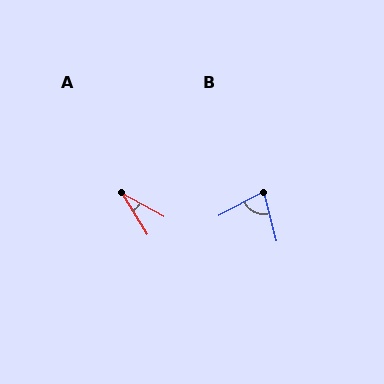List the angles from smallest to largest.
A (29°), B (77°).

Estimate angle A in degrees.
Approximately 29 degrees.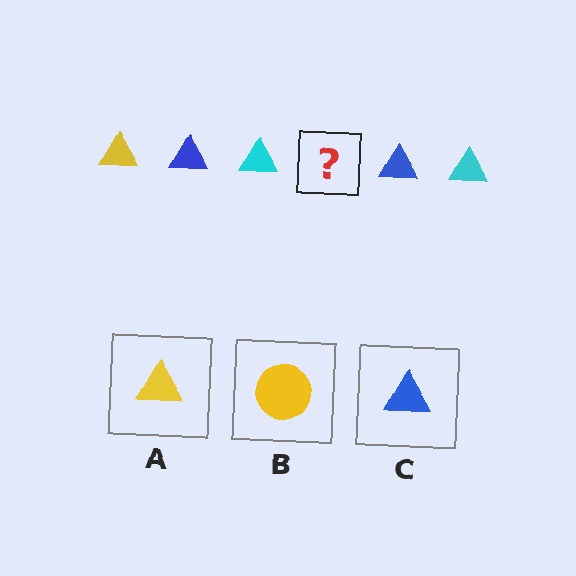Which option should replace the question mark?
Option A.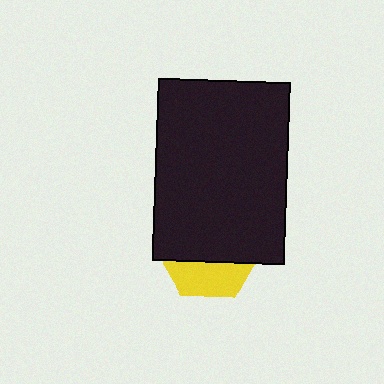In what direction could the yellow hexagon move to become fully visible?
The yellow hexagon could move down. That would shift it out from behind the black rectangle entirely.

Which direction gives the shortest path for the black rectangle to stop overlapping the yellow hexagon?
Moving up gives the shortest separation.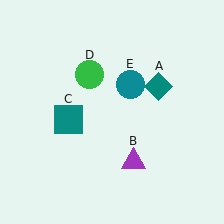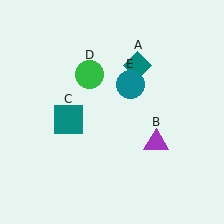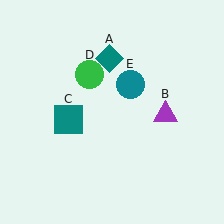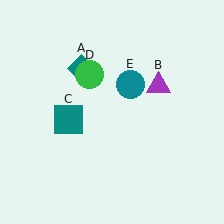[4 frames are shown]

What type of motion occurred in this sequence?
The teal diamond (object A), purple triangle (object B) rotated counterclockwise around the center of the scene.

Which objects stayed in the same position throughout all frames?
Teal square (object C) and green circle (object D) and teal circle (object E) remained stationary.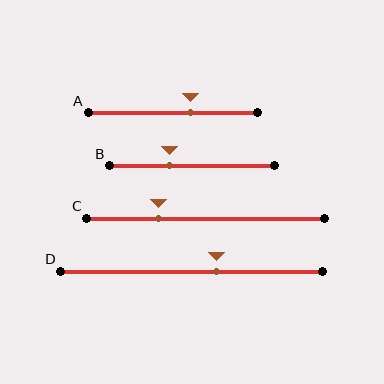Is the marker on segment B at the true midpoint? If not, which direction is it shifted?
No, the marker on segment B is shifted to the left by about 14% of the segment length.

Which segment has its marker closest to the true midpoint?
Segment D has its marker closest to the true midpoint.